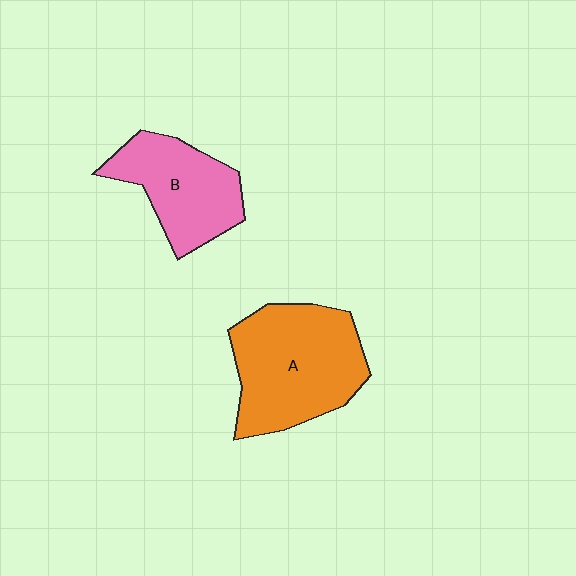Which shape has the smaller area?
Shape B (pink).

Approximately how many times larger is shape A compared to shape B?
Approximately 1.4 times.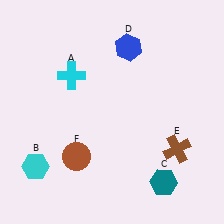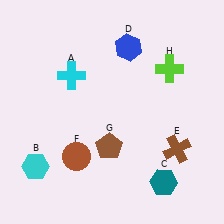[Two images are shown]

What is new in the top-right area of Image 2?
A lime cross (H) was added in the top-right area of Image 2.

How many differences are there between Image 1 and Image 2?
There are 2 differences between the two images.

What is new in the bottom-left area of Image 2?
A brown pentagon (G) was added in the bottom-left area of Image 2.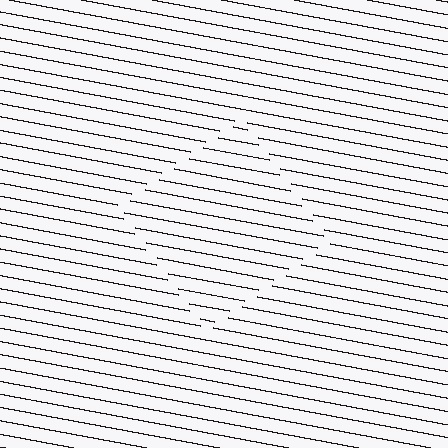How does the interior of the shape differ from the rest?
The interior of the shape contains the same grating, shifted by half a period — the contour is defined by the phase discontinuity where line-ends from the inner and outer gratings abut.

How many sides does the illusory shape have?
4 sides — the line-ends trace a square.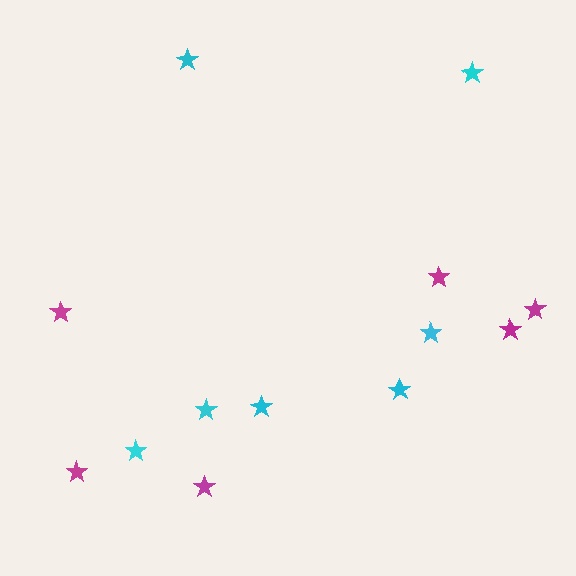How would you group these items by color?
There are 2 groups: one group of cyan stars (7) and one group of magenta stars (6).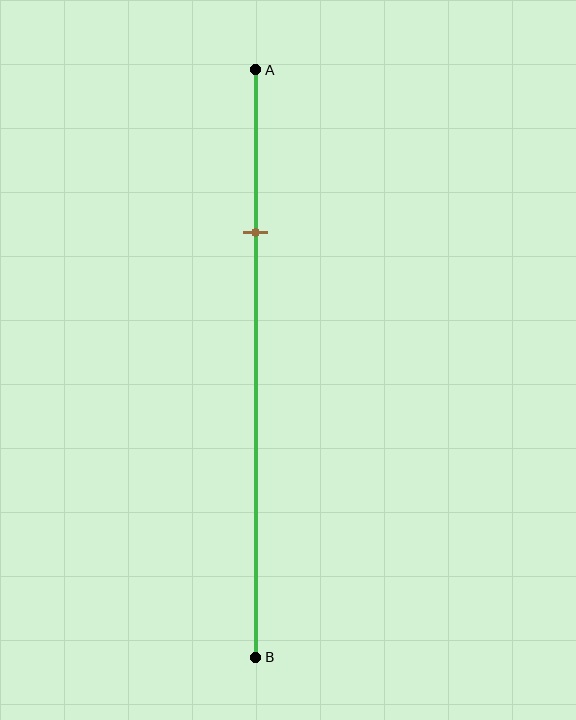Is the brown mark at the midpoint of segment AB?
No, the mark is at about 30% from A, not at the 50% midpoint.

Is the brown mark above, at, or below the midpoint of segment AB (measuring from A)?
The brown mark is above the midpoint of segment AB.